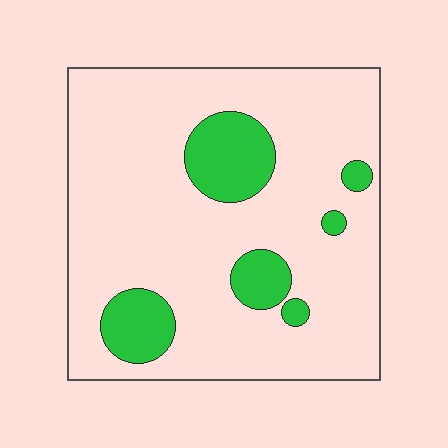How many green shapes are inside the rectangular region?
6.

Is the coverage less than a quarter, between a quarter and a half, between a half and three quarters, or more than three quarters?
Less than a quarter.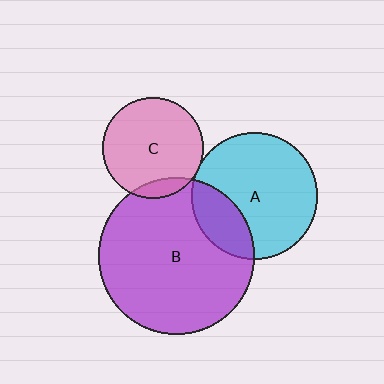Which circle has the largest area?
Circle B (purple).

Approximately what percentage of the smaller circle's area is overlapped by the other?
Approximately 25%.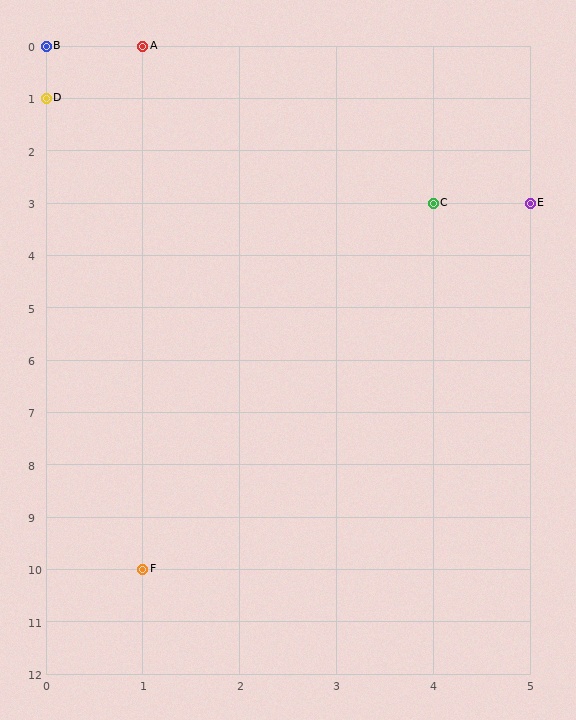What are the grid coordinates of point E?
Point E is at grid coordinates (5, 3).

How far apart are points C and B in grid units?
Points C and B are 4 columns and 3 rows apart (about 5.0 grid units diagonally).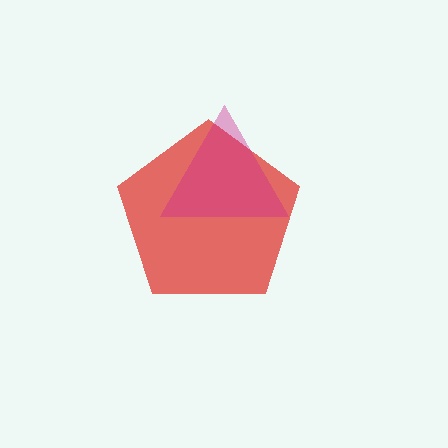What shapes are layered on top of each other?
The layered shapes are: a red pentagon, a magenta triangle.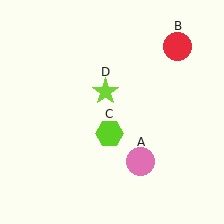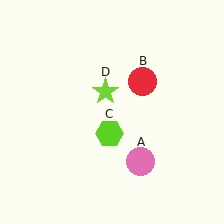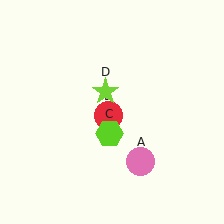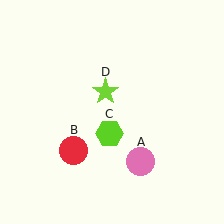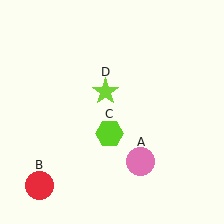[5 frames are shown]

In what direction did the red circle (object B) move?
The red circle (object B) moved down and to the left.